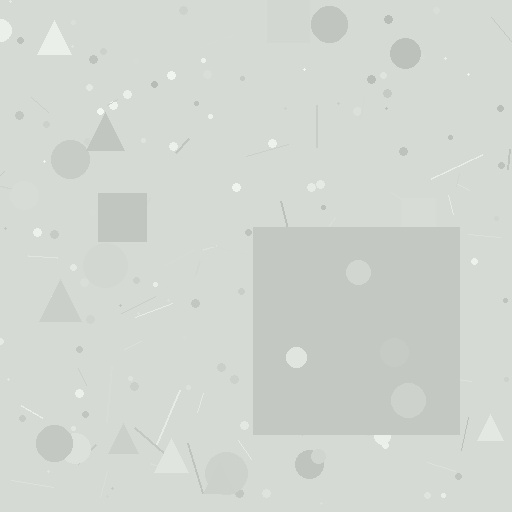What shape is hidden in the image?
A square is hidden in the image.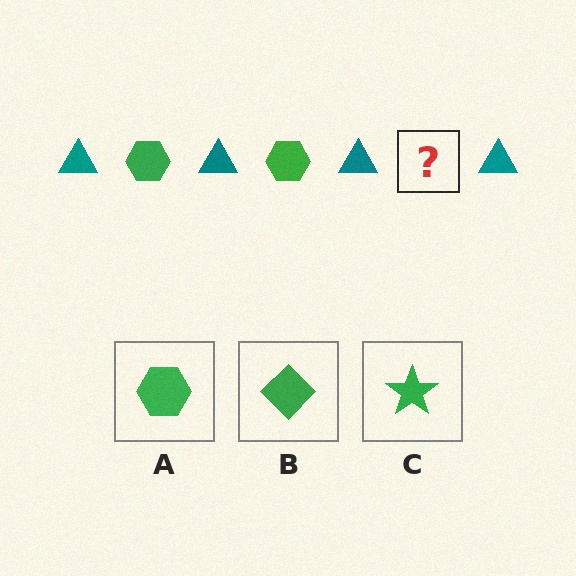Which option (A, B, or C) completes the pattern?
A.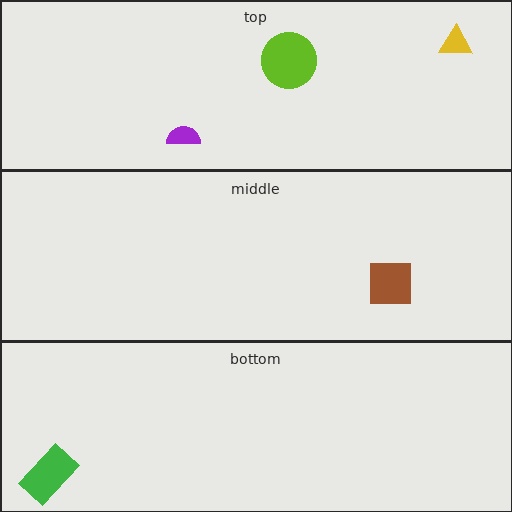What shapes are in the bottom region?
The green rectangle.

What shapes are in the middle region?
The brown square.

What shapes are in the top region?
The lime circle, the purple semicircle, the yellow triangle.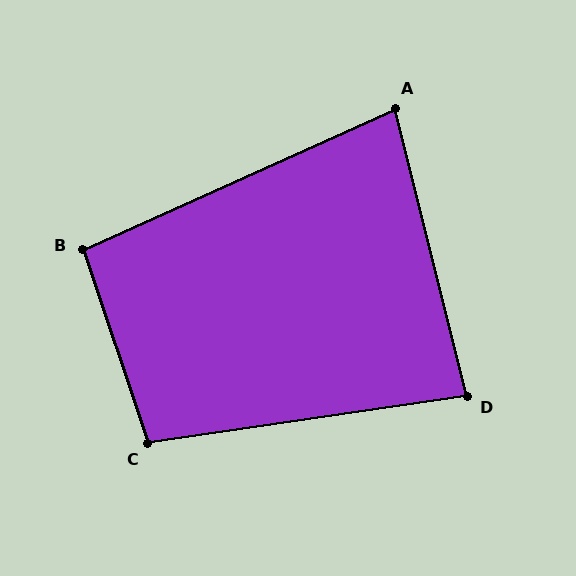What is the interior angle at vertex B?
Approximately 96 degrees (obtuse).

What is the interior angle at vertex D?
Approximately 84 degrees (acute).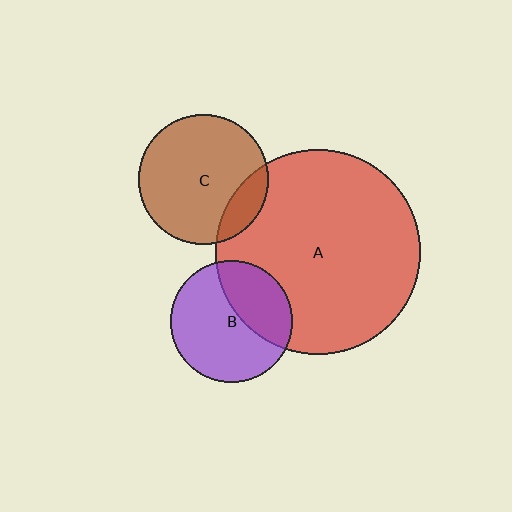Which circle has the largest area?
Circle A (red).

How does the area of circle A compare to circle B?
Approximately 2.8 times.